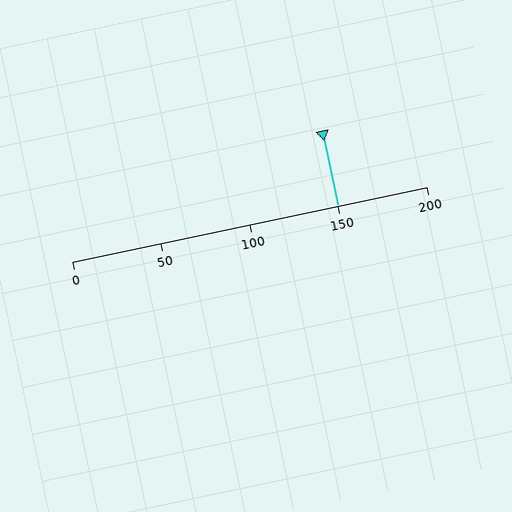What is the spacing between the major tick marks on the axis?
The major ticks are spaced 50 apart.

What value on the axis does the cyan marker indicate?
The marker indicates approximately 150.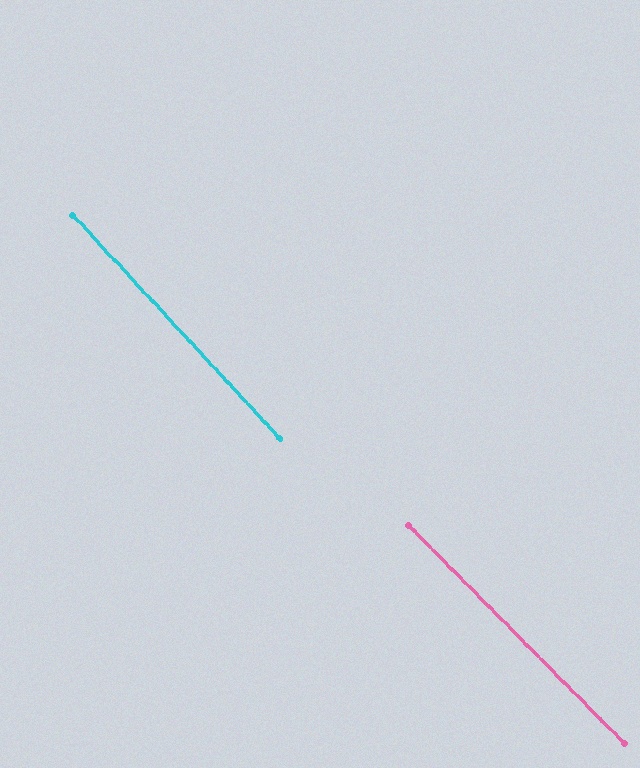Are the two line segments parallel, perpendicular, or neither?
Parallel — their directions differ by only 1.9°.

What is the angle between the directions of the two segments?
Approximately 2 degrees.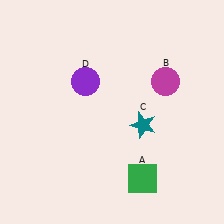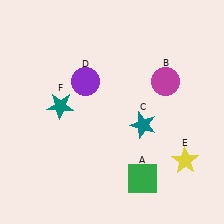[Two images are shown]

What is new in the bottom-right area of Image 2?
A yellow star (E) was added in the bottom-right area of Image 2.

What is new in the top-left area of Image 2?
A teal star (F) was added in the top-left area of Image 2.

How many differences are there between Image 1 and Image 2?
There are 2 differences between the two images.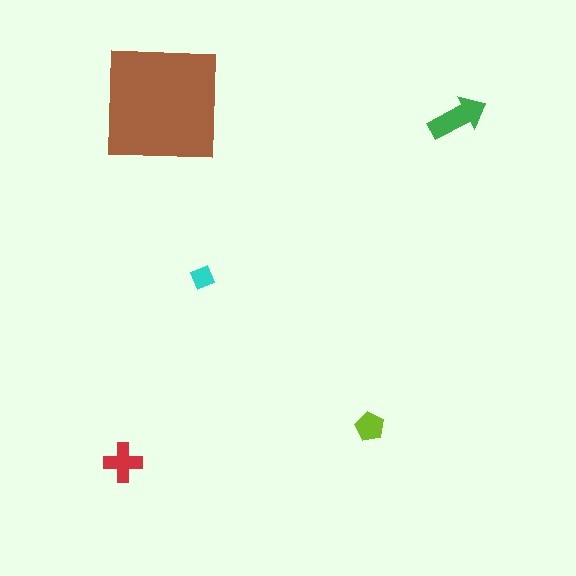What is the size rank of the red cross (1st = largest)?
3rd.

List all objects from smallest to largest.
The cyan diamond, the lime pentagon, the red cross, the green arrow, the brown square.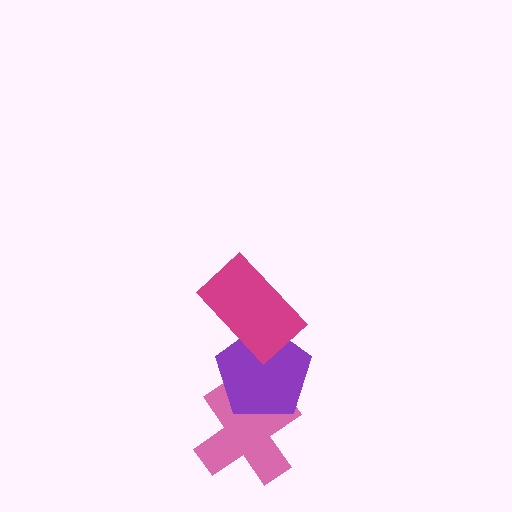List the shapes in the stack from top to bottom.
From top to bottom: the magenta rectangle, the purple pentagon, the pink cross.